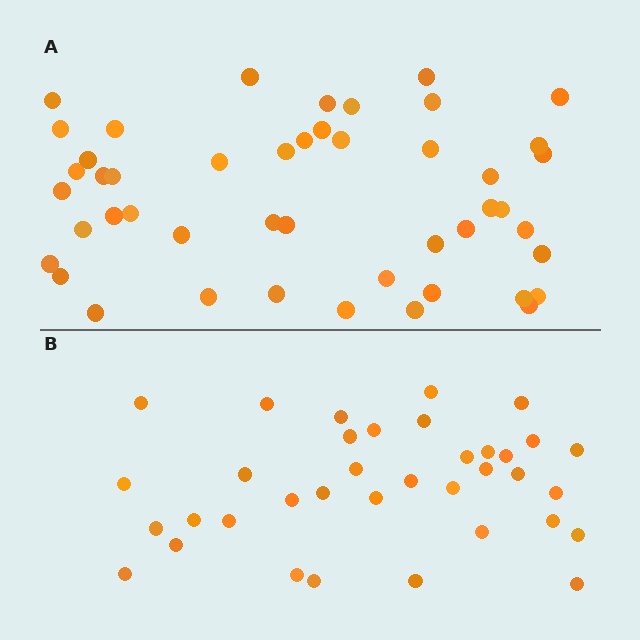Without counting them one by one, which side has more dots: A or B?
Region A (the top region) has more dots.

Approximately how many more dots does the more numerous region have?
Region A has roughly 12 or so more dots than region B.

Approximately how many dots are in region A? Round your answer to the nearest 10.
About 50 dots. (The exact count is 47, which rounds to 50.)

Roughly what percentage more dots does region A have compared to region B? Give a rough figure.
About 30% more.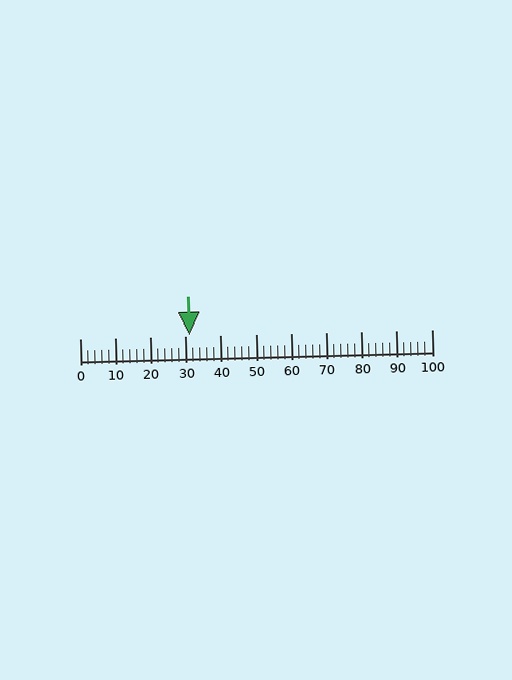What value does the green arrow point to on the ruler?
The green arrow points to approximately 31.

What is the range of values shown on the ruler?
The ruler shows values from 0 to 100.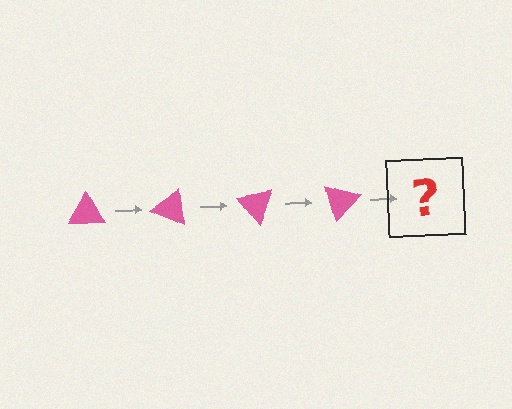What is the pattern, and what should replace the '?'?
The pattern is that the triangle rotates 25 degrees each step. The '?' should be a pink triangle rotated 100 degrees.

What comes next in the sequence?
The next element should be a pink triangle rotated 100 degrees.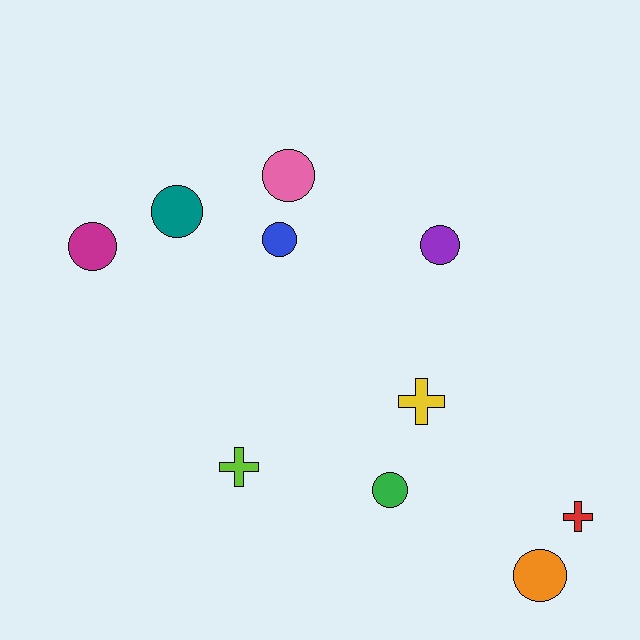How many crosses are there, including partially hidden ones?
There are 3 crosses.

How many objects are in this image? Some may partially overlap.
There are 10 objects.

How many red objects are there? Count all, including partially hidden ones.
There is 1 red object.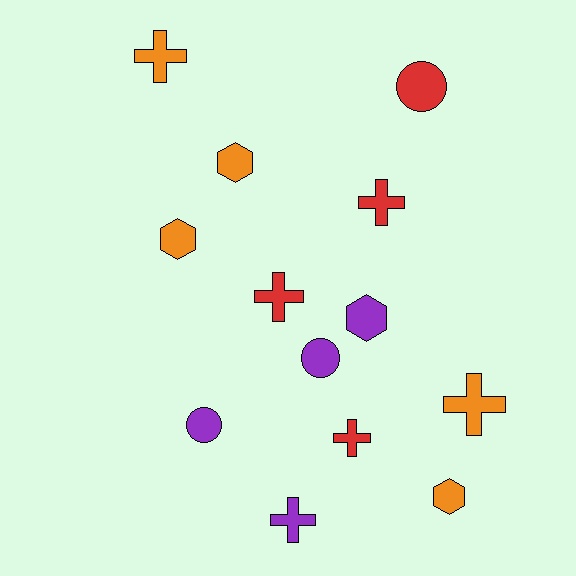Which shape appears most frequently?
Cross, with 6 objects.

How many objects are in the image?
There are 13 objects.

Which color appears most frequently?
Orange, with 5 objects.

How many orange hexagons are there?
There are 3 orange hexagons.